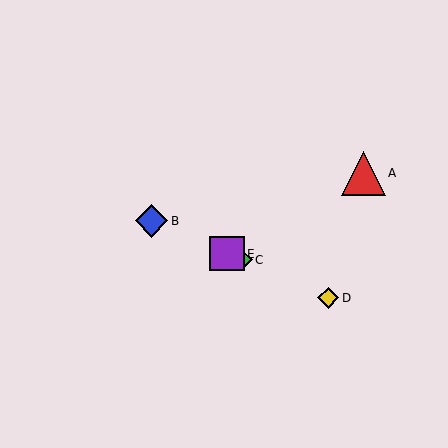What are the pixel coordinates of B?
Object B is at (152, 221).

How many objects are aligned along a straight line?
4 objects (B, C, D, E) are aligned along a straight line.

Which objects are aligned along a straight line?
Objects B, C, D, E are aligned along a straight line.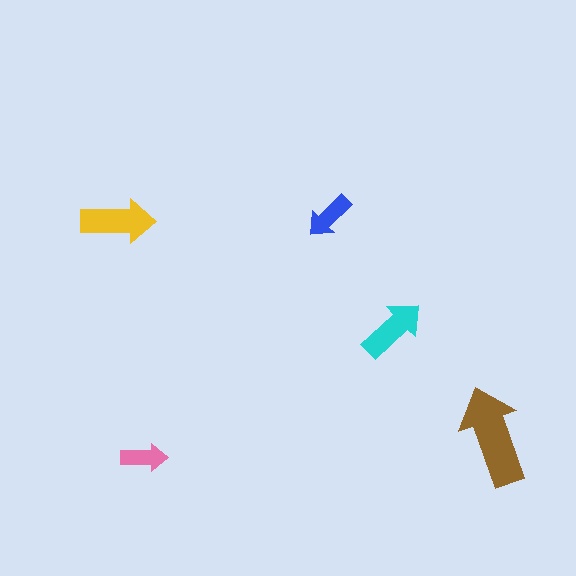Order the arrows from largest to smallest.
the brown one, the yellow one, the cyan one, the blue one, the pink one.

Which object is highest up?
The blue arrow is topmost.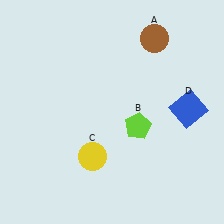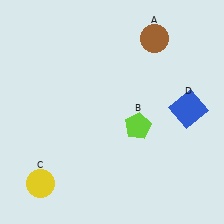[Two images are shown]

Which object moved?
The yellow circle (C) moved left.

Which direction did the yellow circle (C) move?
The yellow circle (C) moved left.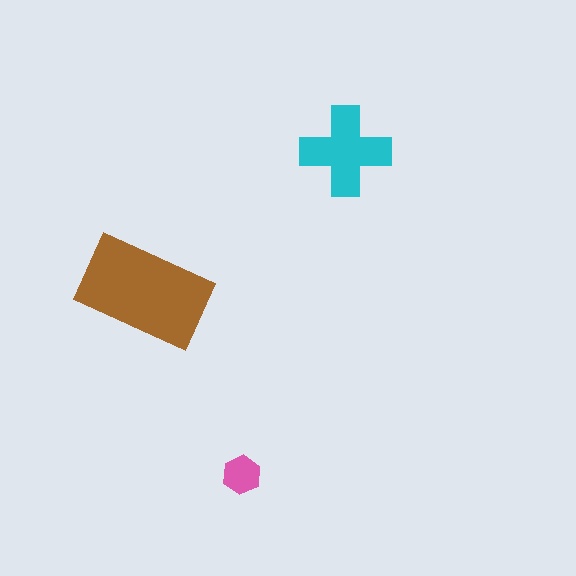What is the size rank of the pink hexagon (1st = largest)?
3rd.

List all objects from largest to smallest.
The brown rectangle, the cyan cross, the pink hexagon.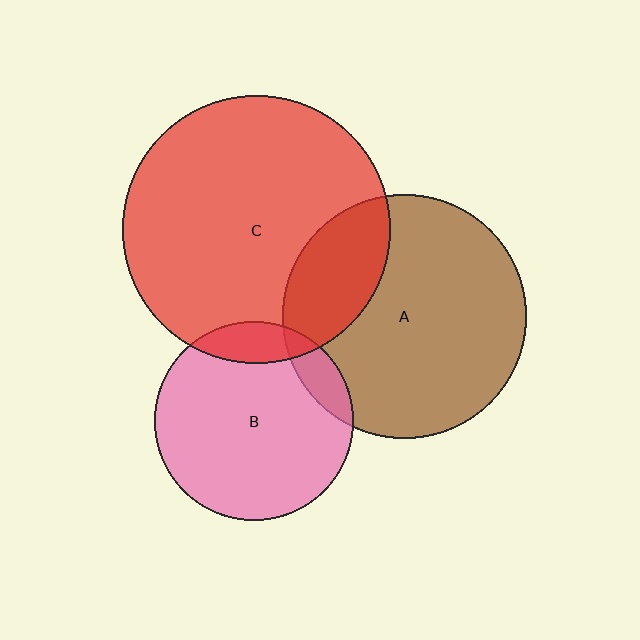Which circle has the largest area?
Circle C (red).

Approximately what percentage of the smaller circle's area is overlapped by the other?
Approximately 10%.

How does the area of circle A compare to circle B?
Approximately 1.5 times.